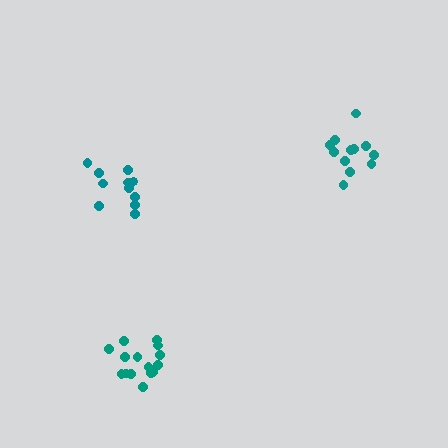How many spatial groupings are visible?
There are 3 spatial groupings.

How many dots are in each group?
Group 1: 11 dots, Group 2: 12 dots, Group 3: 15 dots (38 total).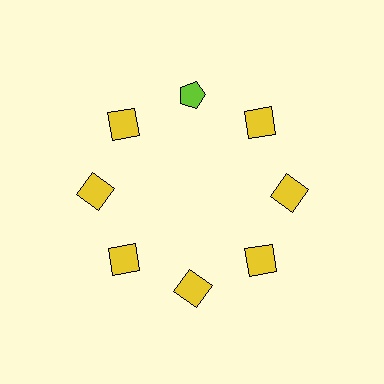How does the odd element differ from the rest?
It differs in both color (lime instead of yellow) and shape (pentagon instead of square).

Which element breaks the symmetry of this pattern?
The lime pentagon at roughly the 12 o'clock position breaks the symmetry. All other shapes are yellow squares.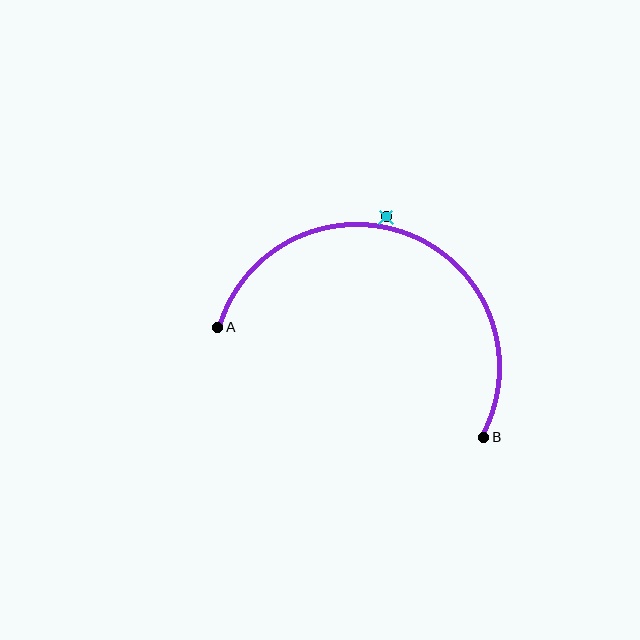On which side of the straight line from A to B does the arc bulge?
The arc bulges above the straight line connecting A and B.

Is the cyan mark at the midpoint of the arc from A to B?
No — the cyan mark does not lie on the arc at all. It sits slightly outside the curve.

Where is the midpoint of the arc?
The arc midpoint is the point on the curve farthest from the straight line joining A and B. It sits above that line.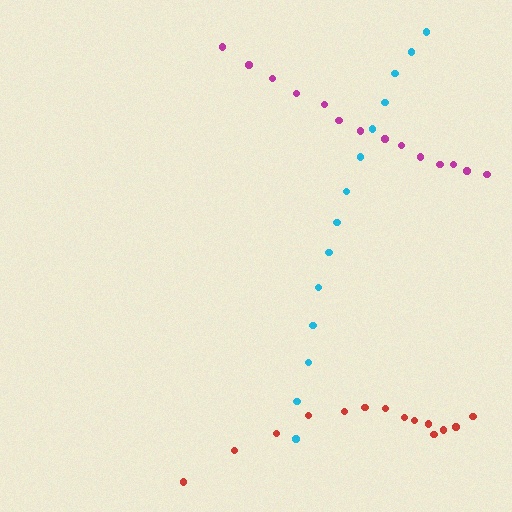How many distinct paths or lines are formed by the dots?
There are 3 distinct paths.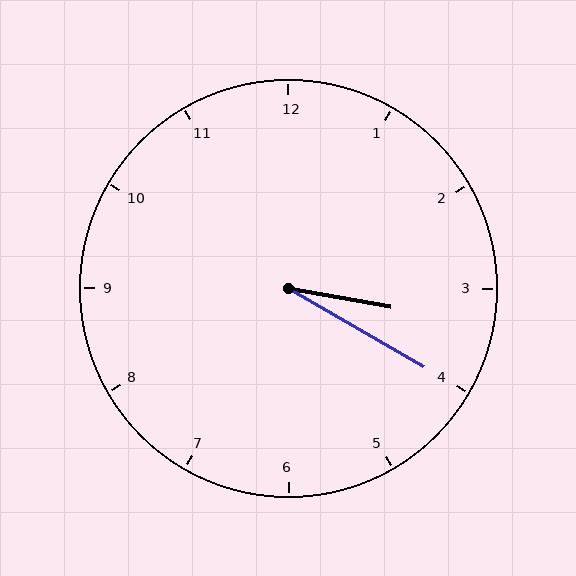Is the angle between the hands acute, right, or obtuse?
It is acute.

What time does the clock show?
3:20.